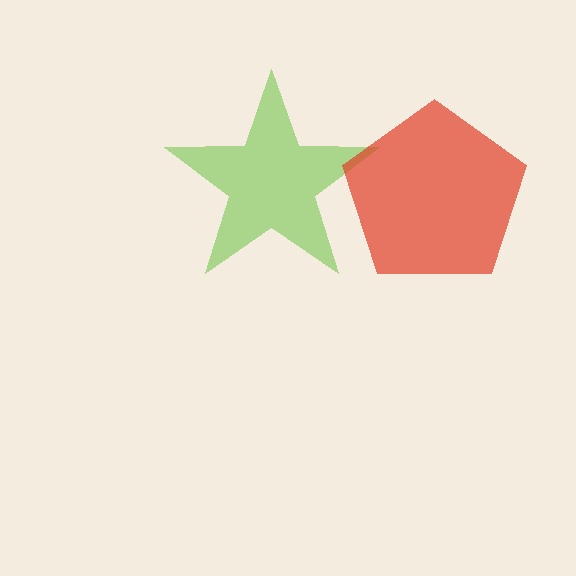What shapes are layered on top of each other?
The layered shapes are: a lime star, a red pentagon.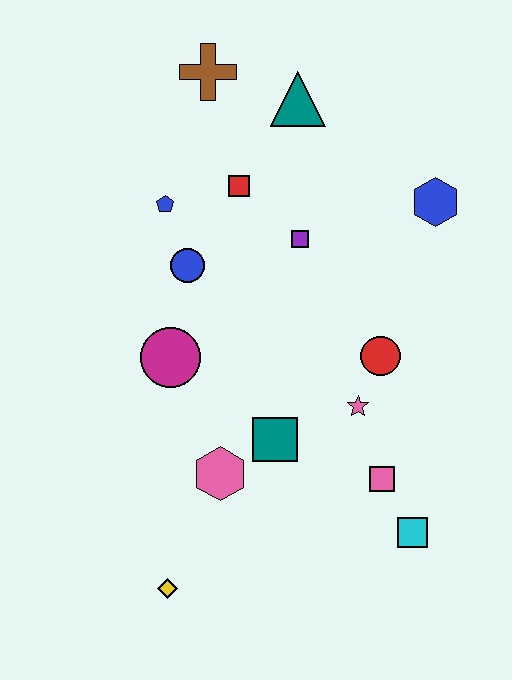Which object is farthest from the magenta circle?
The blue hexagon is farthest from the magenta circle.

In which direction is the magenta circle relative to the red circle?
The magenta circle is to the left of the red circle.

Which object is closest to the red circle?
The pink star is closest to the red circle.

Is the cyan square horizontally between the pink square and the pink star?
No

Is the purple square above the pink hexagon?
Yes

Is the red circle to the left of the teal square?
No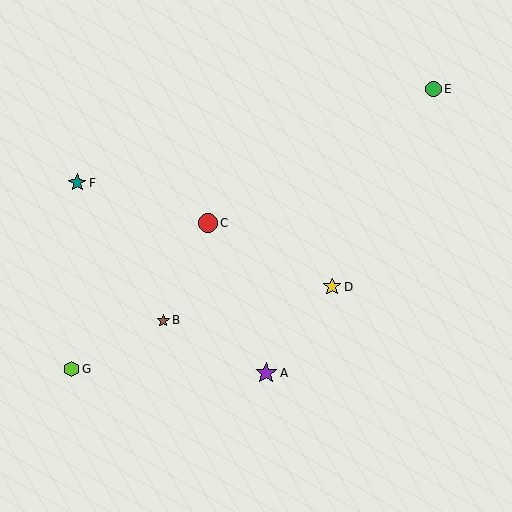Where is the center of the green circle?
The center of the green circle is at (433, 89).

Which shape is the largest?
The purple star (labeled A) is the largest.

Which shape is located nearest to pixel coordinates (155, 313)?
The brown star (labeled B) at (163, 320) is nearest to that location.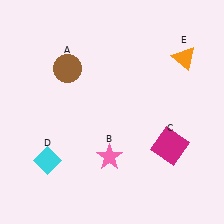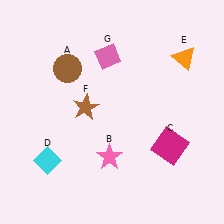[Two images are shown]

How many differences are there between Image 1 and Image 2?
There are 2 differences between the two images.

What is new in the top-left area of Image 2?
A brown star (F) was added in the top-left area of Image 2.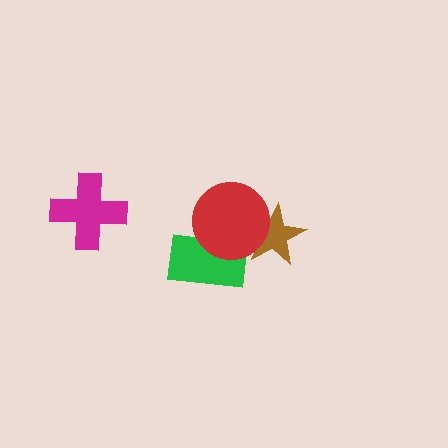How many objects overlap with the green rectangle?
1 object overlaps with the green rectangle.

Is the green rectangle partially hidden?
Yes, it is partially covered by another shape.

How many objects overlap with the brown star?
1 object overlaps with the brown star.